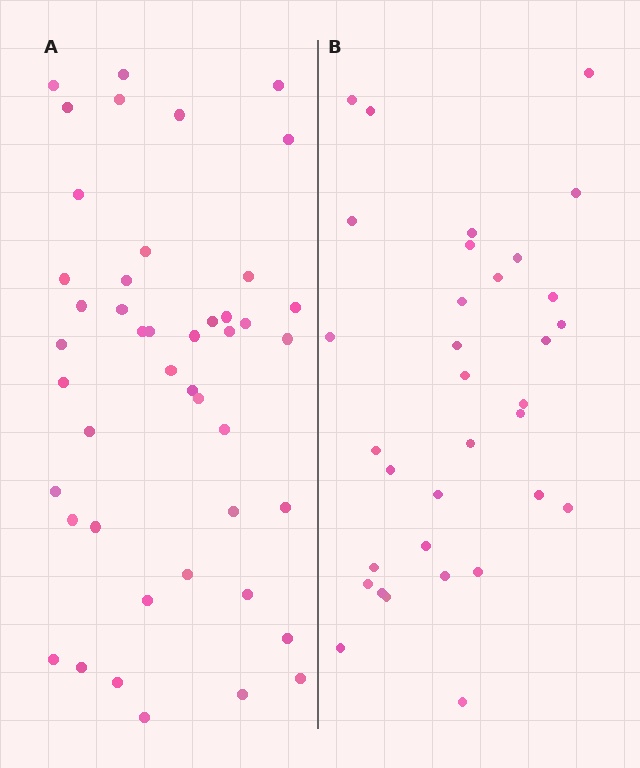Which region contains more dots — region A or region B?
Region A (the left region) has more dots.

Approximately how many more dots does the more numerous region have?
Region A has roughly 12 or so more dots than region B.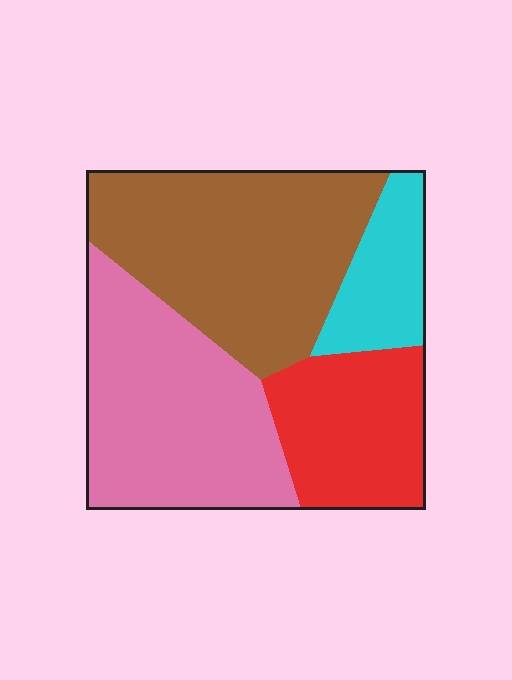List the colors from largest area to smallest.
From largest to smallest: brown, pink, red, cyan.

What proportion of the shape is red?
Red takes up less than a quarter of the shape.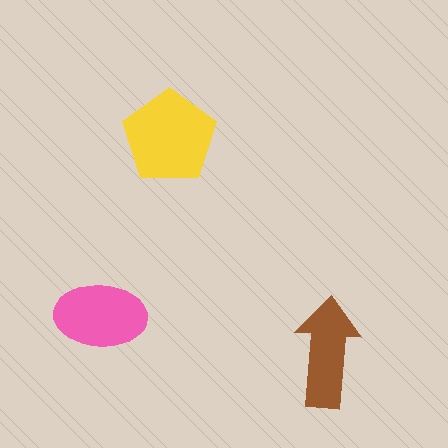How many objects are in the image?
There are 3 objects in the image.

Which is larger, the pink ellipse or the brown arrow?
The pink ellipse.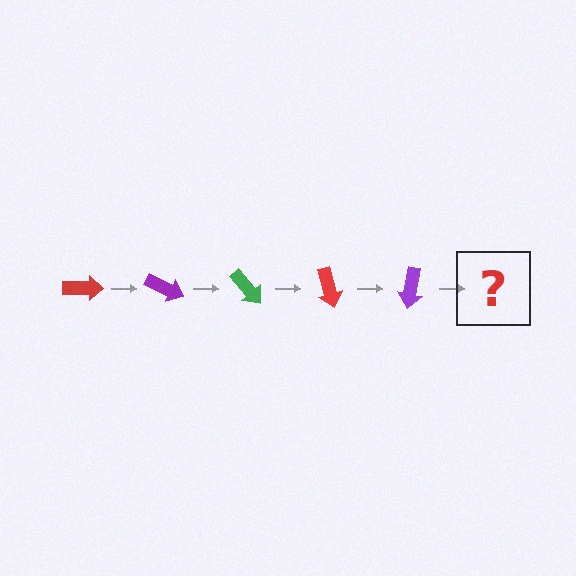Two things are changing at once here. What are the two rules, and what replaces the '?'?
The two rules are that it rotates 25 degrees each step and the color cycles through red, purple, and green. The '?' should be a green arrow, rotated 125 degrees from the start.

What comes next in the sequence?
The next element should be a green arrow, rotated 125 degrees from the start.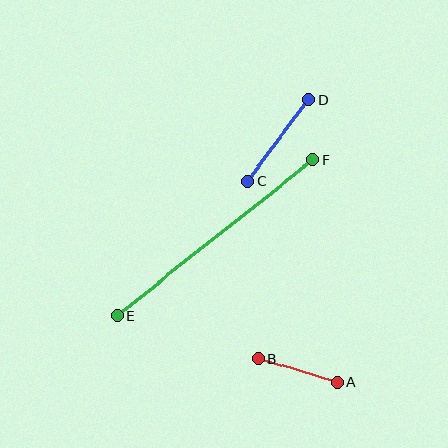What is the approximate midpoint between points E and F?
The midpoint is at approximately (215, 238) pixels.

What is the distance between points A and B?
The distance is approximately 83 pixels.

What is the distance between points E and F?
The distance is approximately 251 pixels.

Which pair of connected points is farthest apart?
Points E and F are farthest apart.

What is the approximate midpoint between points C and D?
The midpoint is at approximately (278, 141) pixels.